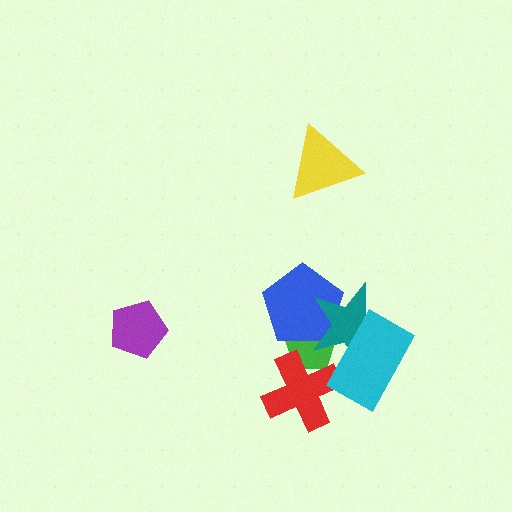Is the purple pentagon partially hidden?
No, no other shape covers it.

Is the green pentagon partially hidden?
Yes, it is partially covered by another shape.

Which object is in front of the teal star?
The cyan rectangle is in front of the teal star.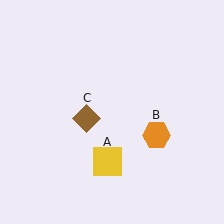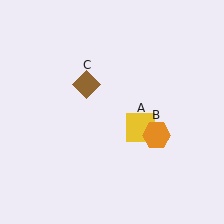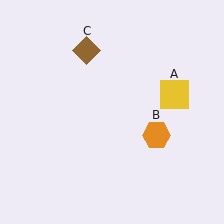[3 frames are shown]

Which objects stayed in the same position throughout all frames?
Orange hexagon (object B) remained stationary.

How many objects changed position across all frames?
2 objects changed position: yellow square (object A), brown diamond (object C).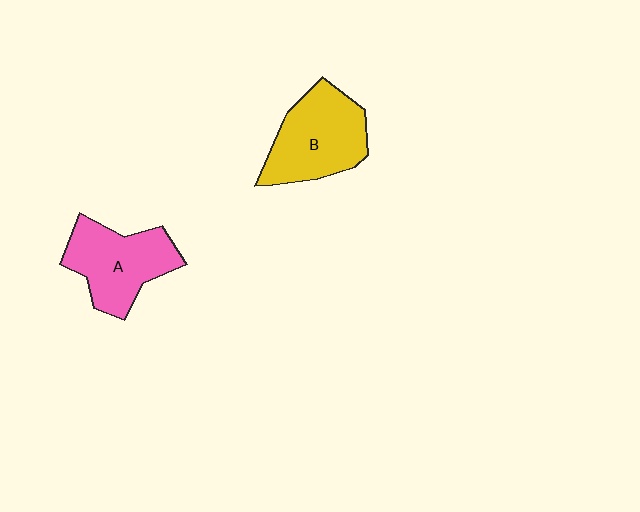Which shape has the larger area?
Shape B (yellow).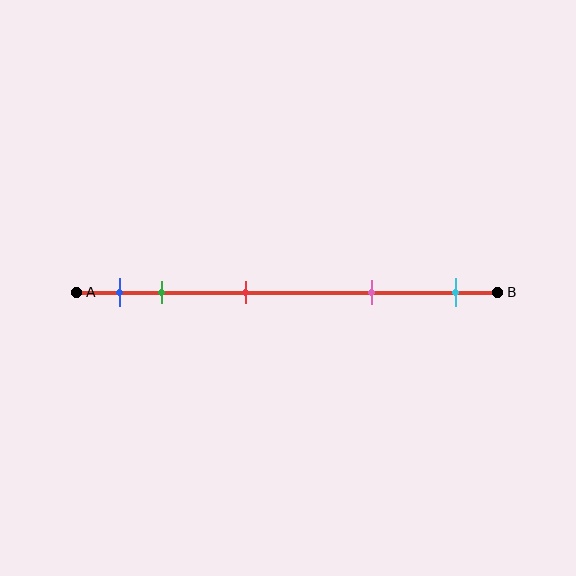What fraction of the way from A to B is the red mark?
The red mark is approximately 40% (0.4) of the way from A to B.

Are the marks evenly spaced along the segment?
No, the marks are not evenly spaced.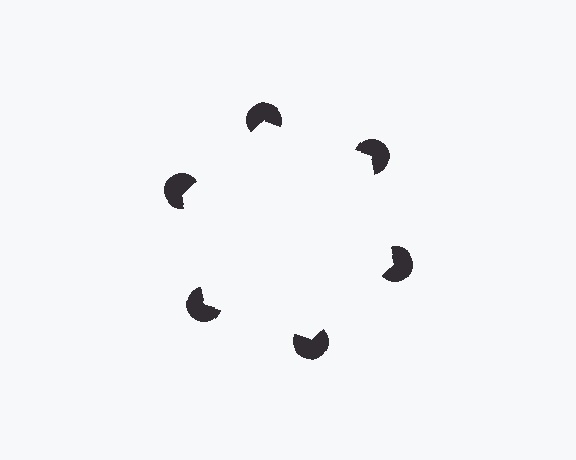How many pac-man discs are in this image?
There are 6 — one at each vertex of the illusory hexagon.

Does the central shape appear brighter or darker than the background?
It typically appears slightly brighter than the background, even though no actual brightness change is drawn.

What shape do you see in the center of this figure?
An illusory hexagon — its edges are inferred from the aligned wedge cuts in the pac-man discs, not physically drawn.